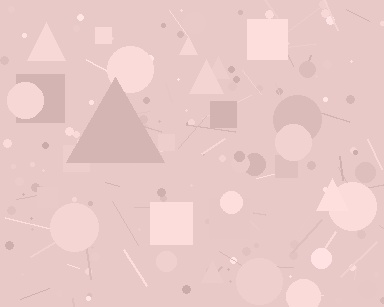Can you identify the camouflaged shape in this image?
The camouflaged shape is a triangle.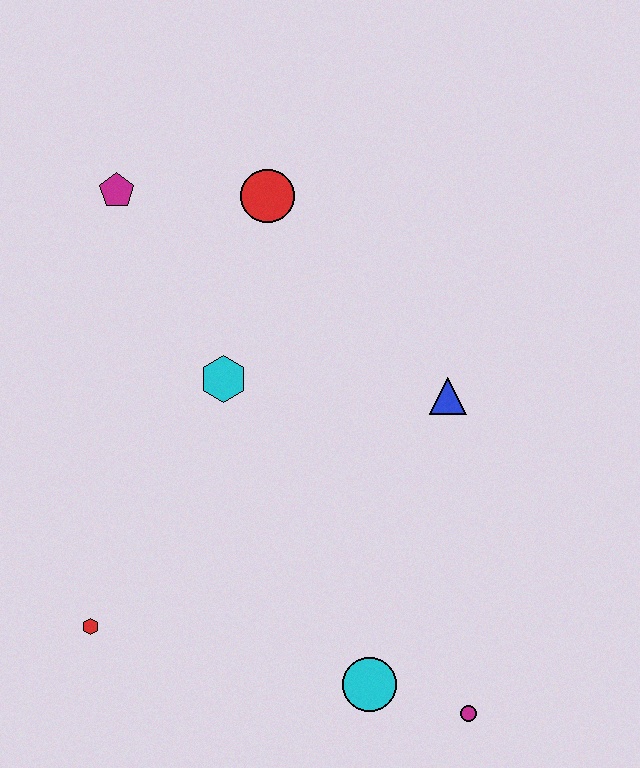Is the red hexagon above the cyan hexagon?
No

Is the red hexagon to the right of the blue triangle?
No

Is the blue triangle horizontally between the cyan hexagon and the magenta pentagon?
No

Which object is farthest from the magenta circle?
The magenta pentagon is farthest from the magenta circle.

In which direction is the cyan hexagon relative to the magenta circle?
The cyan hexagon is above the magenta circle.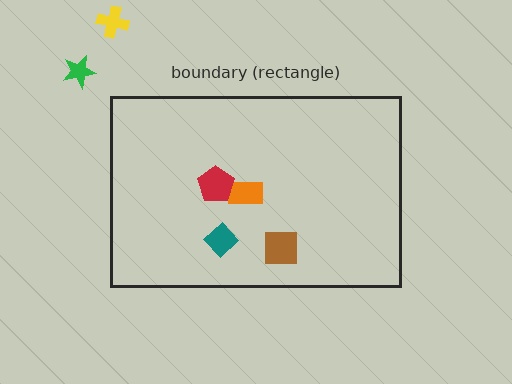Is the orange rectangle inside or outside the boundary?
Inside.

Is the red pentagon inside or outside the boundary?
Inside.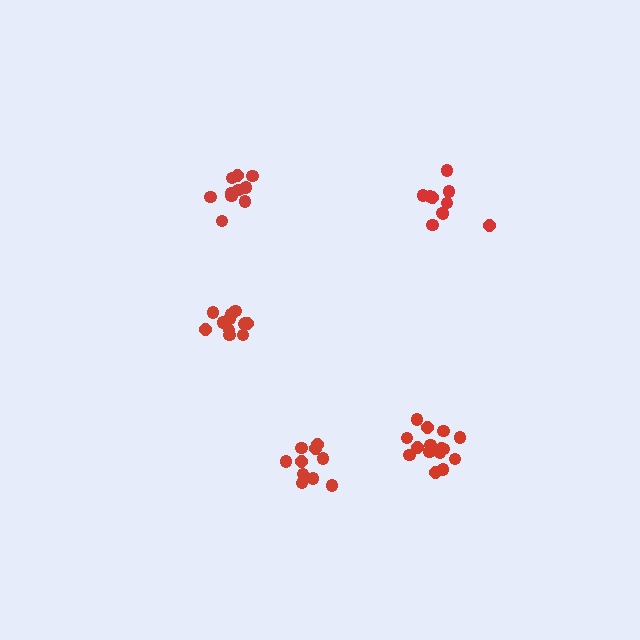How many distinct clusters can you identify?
There are 5 distinct clusters.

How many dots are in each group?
Group 1: 10 dots, Group 2: 12 dots, Group 3: 10 dots, Group 4: 10 dots, Group 5: 15 dots (57 total).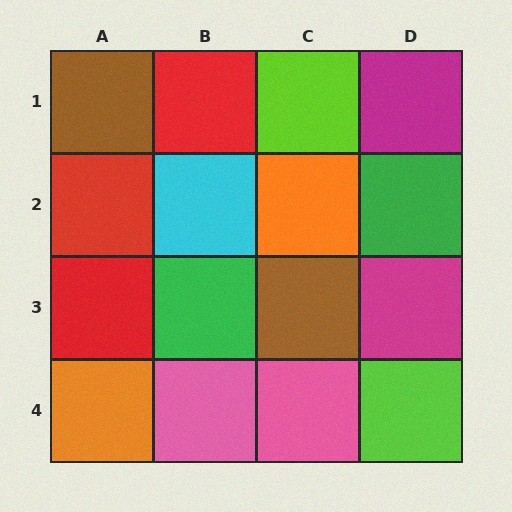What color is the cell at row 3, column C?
Brown.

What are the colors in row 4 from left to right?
Orange, pink, pink, lime.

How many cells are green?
2 cells are green.